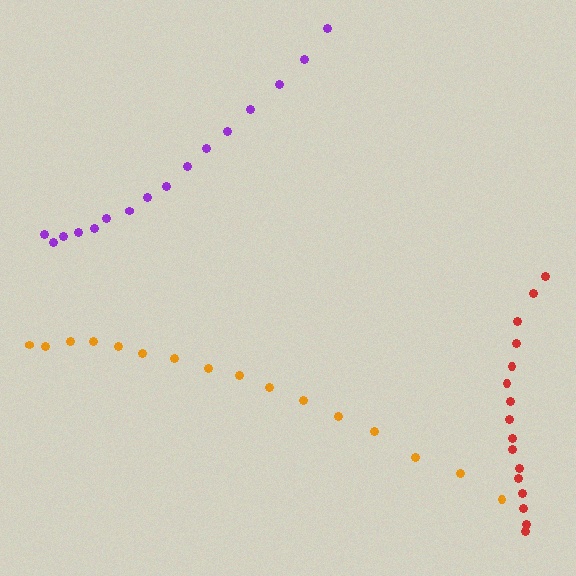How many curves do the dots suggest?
There are 3 distinct paths.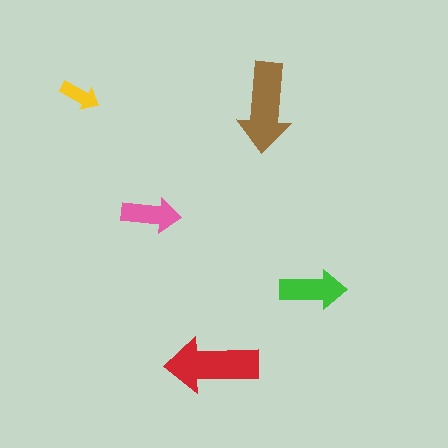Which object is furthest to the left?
The yellow arrow is leftmost.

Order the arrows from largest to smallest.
the red one, the brown one, the green one, the pink one, the yellow one.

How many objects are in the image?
There are 5 objects in the image.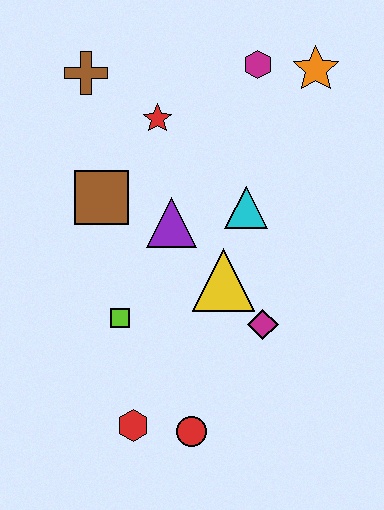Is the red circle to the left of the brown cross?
No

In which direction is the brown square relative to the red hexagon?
The brown square is above the red hexagon.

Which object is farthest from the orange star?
The red hexagon is farthest from the orange star.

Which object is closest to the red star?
The brown cross is closest to the red star.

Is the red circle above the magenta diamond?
No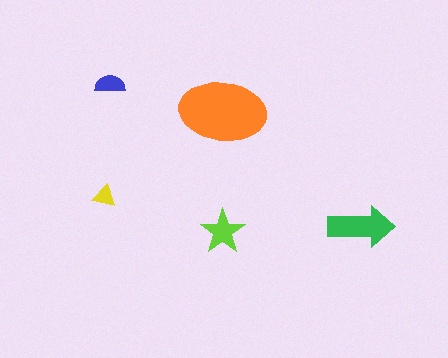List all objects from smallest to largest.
The yellow triangle, the blue semicircle, the lime star, the green arrow, the orange ellipse.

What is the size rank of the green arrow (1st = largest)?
2nd.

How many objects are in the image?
There are 5 objects in the image.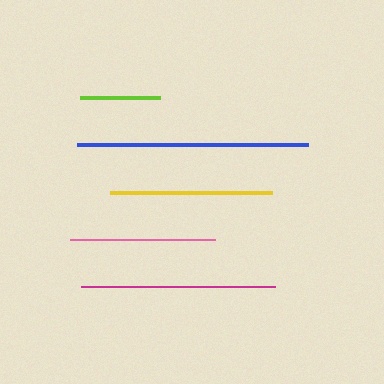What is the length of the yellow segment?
The yellow segment is approximately 162 pixels long.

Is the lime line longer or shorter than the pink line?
The pink line is longer than the lime line.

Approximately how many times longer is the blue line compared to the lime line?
The blue line is approximately 2.9 times the length of the lime line.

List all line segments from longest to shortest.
From longest to shortest: blue, magenta, yellow, pink, lime.